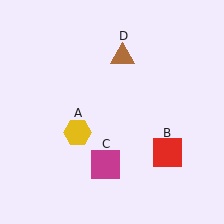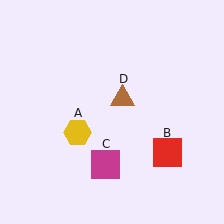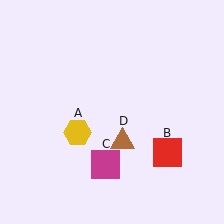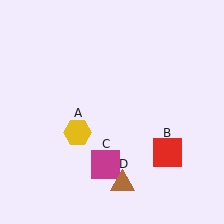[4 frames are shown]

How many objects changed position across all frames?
1 object changed position: brown triangle (object D).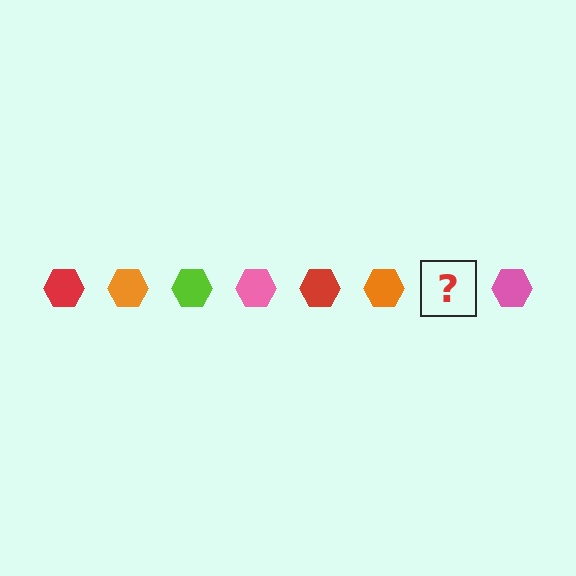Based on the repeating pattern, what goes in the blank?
The blank should be a lime hexagon.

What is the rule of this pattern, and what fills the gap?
The rule is that the pattern cycles through red, orange, lime, pink hexagons. The gap should be filled with a lime hexagon.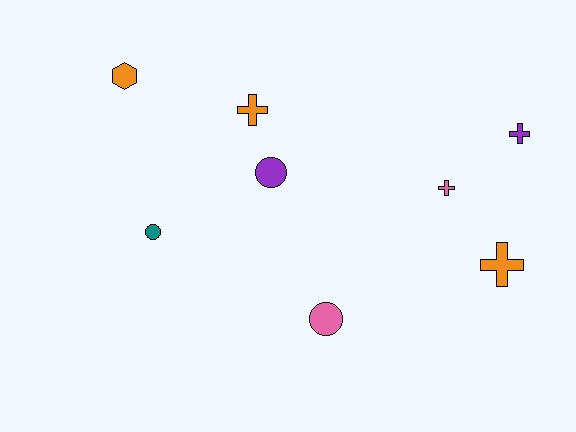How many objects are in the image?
There are 8 objects.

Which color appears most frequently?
Orange, with 3 objects.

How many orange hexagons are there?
There is 1 orange hexagon.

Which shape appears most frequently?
Cross, with 4 objects.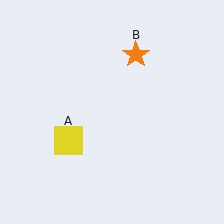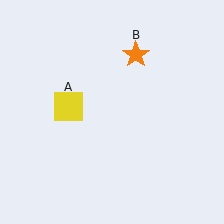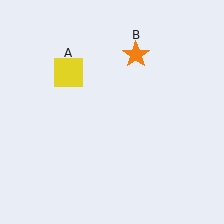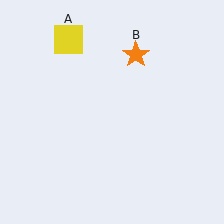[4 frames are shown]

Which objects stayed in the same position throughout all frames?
Orange star (object B) remained stationary.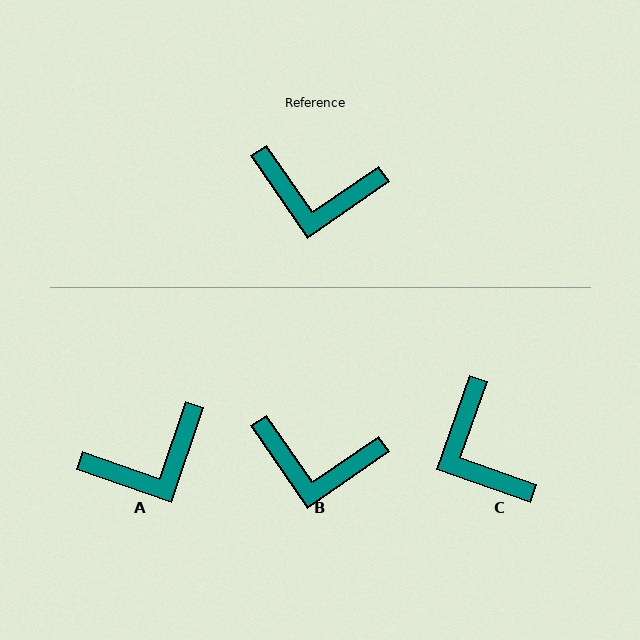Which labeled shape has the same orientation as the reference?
B.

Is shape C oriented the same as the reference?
No, it is off by about 54 degrees.